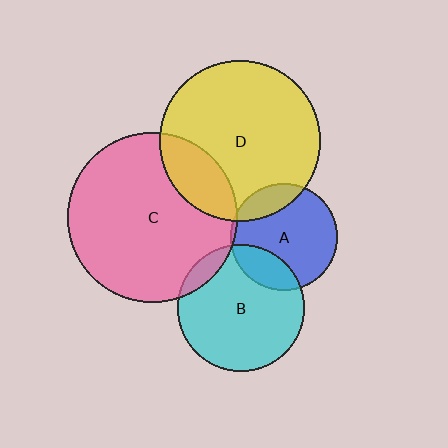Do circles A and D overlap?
Yes.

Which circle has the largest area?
Circle C (pink).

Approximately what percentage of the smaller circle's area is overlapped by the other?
Approximately 20%.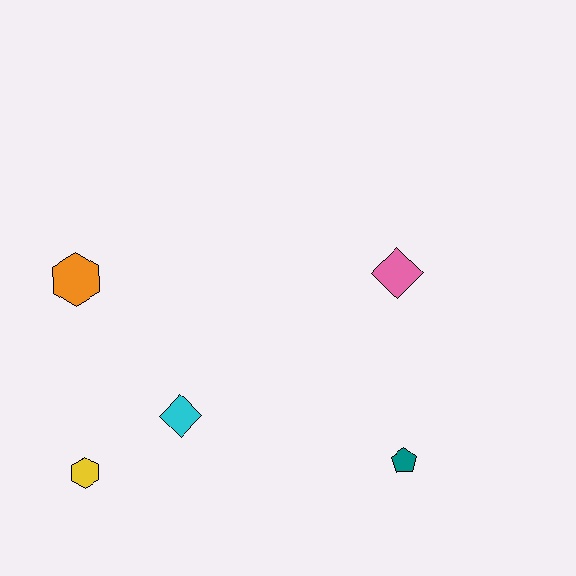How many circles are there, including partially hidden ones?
There are no circles.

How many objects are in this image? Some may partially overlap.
There are 5 objects.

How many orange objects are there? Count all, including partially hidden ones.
There is 1 orange object.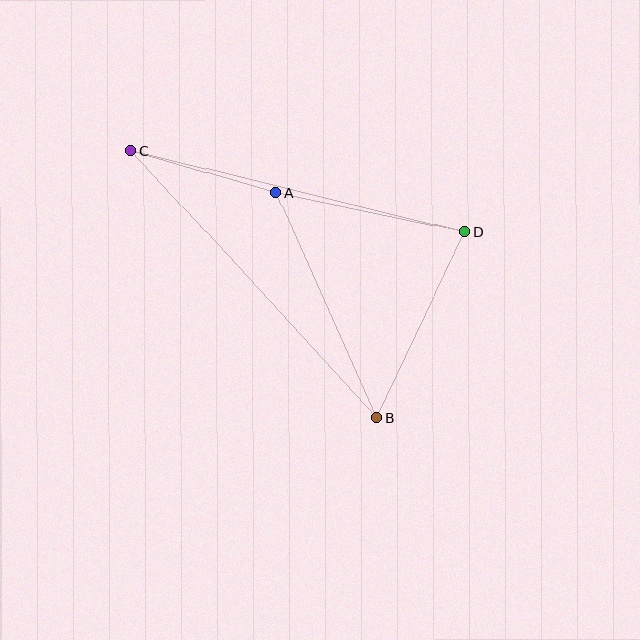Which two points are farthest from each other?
Points B and C are farthest from each other.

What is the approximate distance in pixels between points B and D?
The distance between B and D is approximately 205 pixels.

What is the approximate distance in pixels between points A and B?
The distance between A and B is approximately 246 pixels.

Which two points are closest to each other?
Points A and C are closest to each other.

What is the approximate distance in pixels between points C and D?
The distance between C and D is approximately 343 pixels.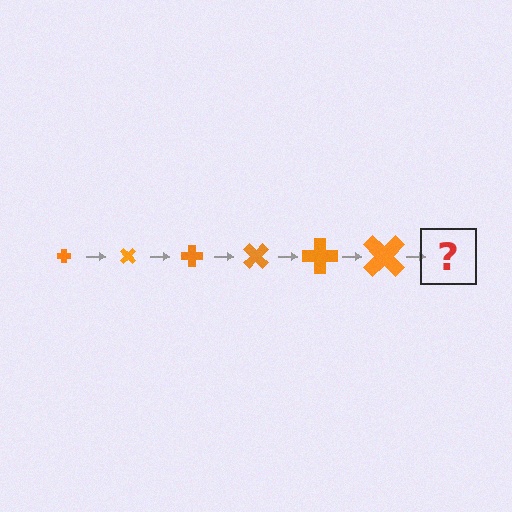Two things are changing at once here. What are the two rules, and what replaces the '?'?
The two rules are that the cross grows larger each step and it rotates 45 degrees each step. The '?' should be a cross, larger than the previous one and rotated 270 degrees from the start.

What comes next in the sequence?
The next element should be a cross, larger than the previous one and rotated 270 degrees from the start.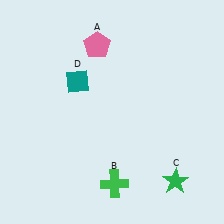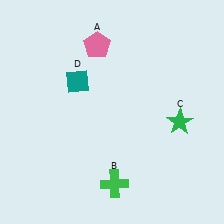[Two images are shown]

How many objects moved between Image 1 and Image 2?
1 object moved between the two images.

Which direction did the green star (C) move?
The green star (C) moved up.